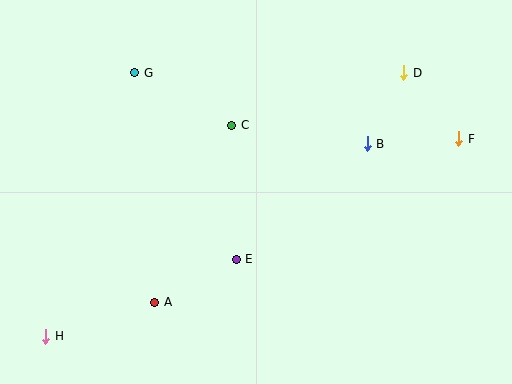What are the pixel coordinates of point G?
Point G is at (135, 73).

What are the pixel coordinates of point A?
Point A is at (155, 302).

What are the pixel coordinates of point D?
Point D is at (404, 73).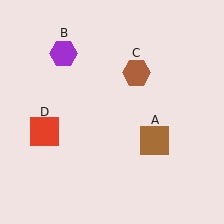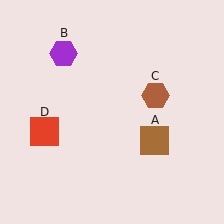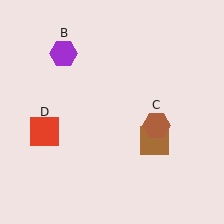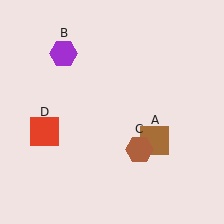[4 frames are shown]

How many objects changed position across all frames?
1 object changed position: brown hexagon (object C).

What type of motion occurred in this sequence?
The brown hexagon (object C) rotated clockwise around the center of the scene.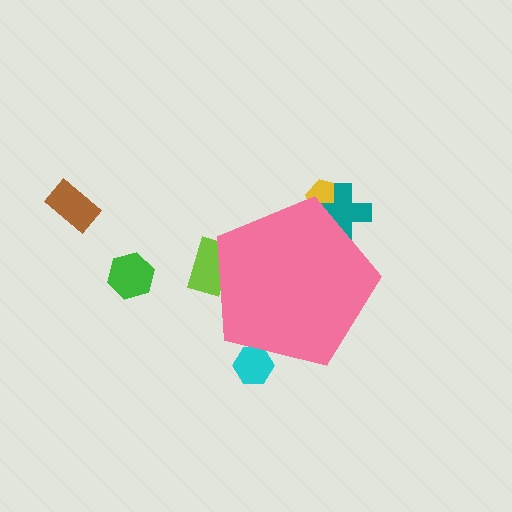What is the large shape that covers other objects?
A pink pentagon.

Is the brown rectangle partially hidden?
No, the brown rectangle is fully visible.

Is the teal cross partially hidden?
Yes, the teal cross is partially hidden behind the pink pentagon.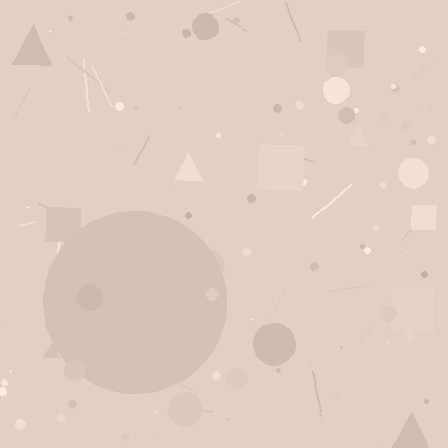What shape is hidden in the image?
A circle is hidden in the image.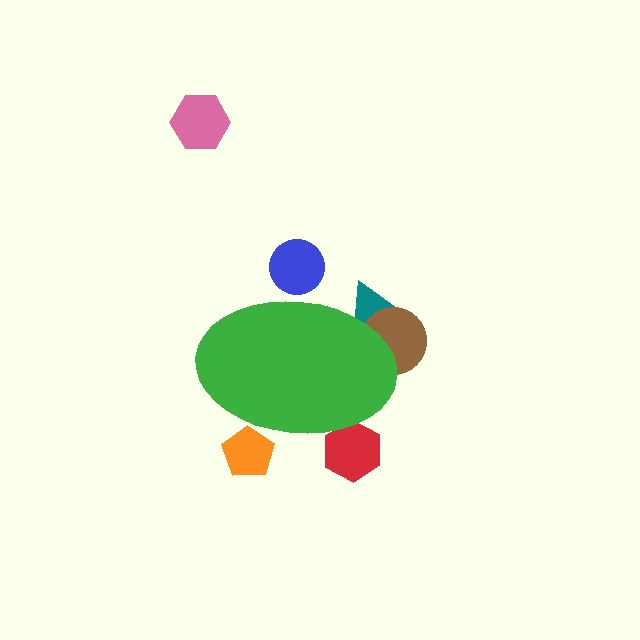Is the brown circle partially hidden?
Yes, the brown circle is partially hidden behind the green ellipse.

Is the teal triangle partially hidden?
Yes, the teal triangle is partially hidden behind the green ellipse.